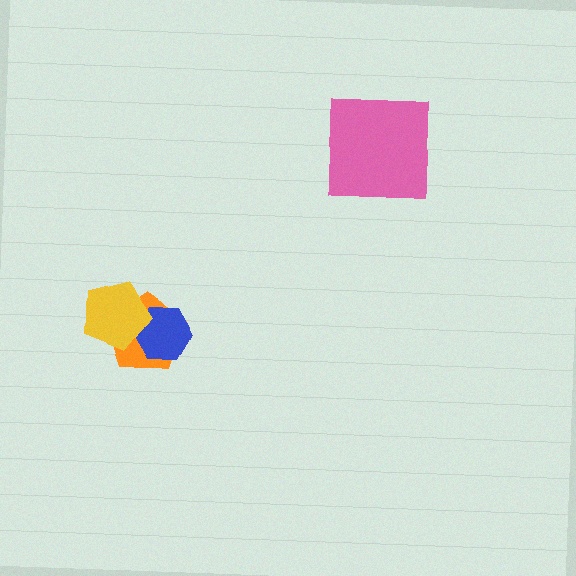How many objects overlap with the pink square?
0 objects overlap with the pink square.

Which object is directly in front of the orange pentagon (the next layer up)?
The blue hexagon is directly in front of the orange pentagon.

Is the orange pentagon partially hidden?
Yes, it is partially covered by another shape.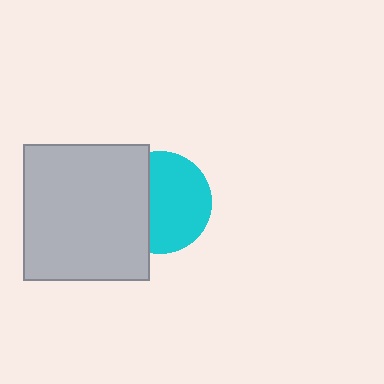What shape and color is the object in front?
The object in front is a light gray rectangle.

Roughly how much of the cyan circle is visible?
About half of it is visible (roughly 63%).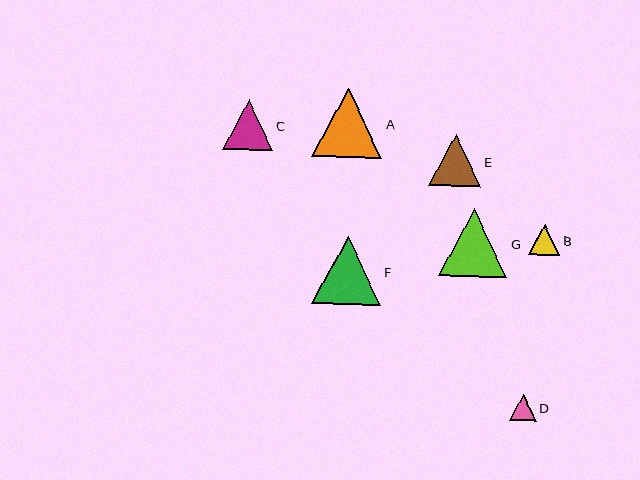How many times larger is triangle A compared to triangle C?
Triangle A is approximately 1.4 times the size of triangle C.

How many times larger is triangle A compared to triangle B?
Triangle A is approximately 2.2 times the size of triangle B.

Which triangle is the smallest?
Triangle D is the smallest with a size of approximately 26 pixels.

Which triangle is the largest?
Triangle A is the largest with a size of approximately 70 pixels.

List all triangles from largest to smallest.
From largest to smallest: A, F, G, E, C, B, D.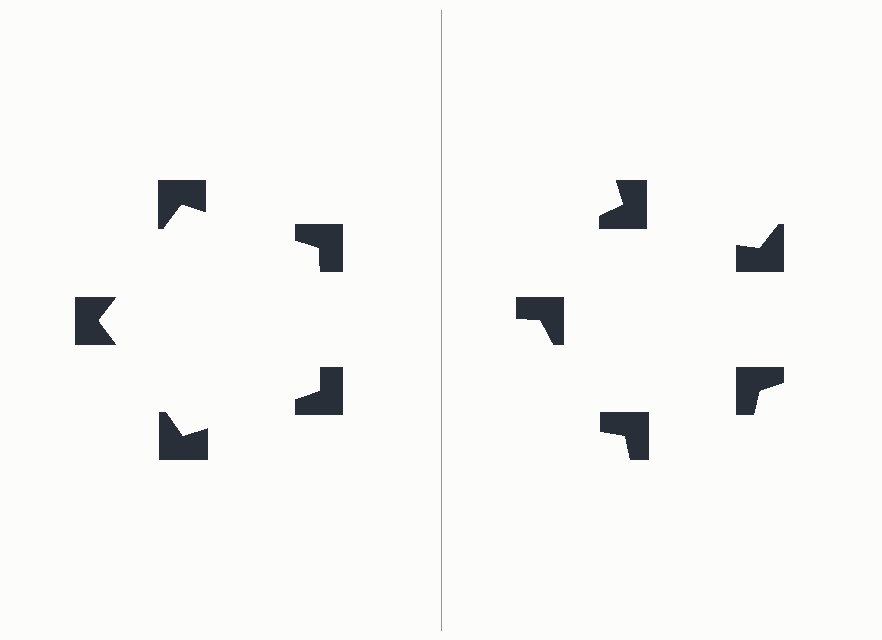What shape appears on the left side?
An illusory pentagon.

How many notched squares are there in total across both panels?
10 — 5 on each side.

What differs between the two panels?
The notched squares are positioned identically on both sides; only the wedge orientations differ. On the left they align to a pentagon; on the right they are misaligned.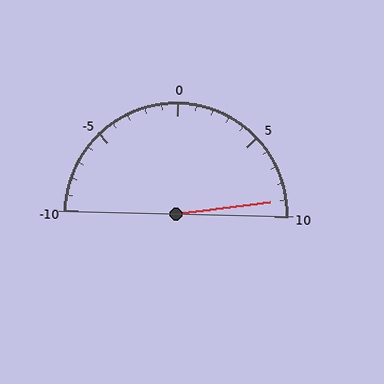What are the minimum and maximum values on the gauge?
The gauge ranges from -10 to 10.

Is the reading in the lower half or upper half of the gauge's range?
The reading is in the upper half of the range (-10 to 10).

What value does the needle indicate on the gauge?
The needle indicates approximately 9.